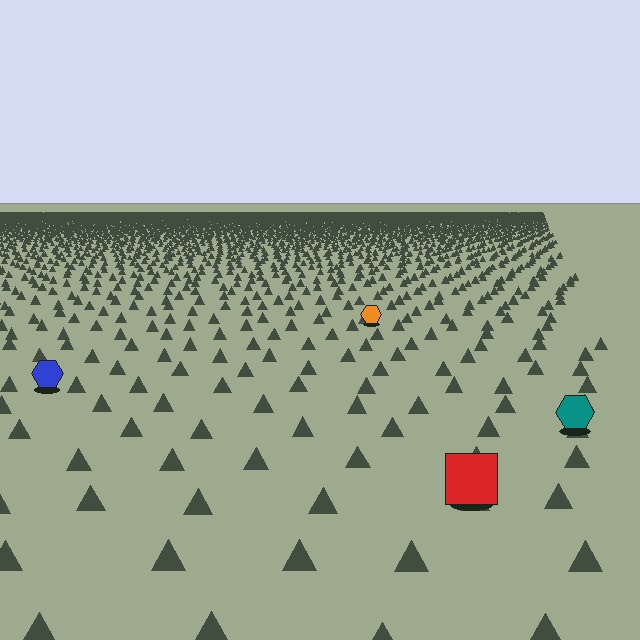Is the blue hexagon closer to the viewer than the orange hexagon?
Yes. The blue hexagon is closer — you can tell from the texture gradient: the ground texture is coarser near it.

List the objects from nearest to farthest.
From nearest to farthest: the red square, the teal hexagon, the blue hexagon, the orange hexagon.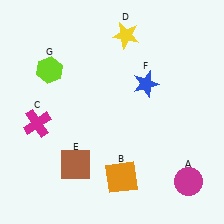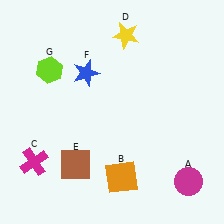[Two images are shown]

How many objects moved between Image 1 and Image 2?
2 objects moved between the two images.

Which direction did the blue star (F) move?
The blue star (F) moved left.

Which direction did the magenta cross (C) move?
The magenta cross (C) moved down.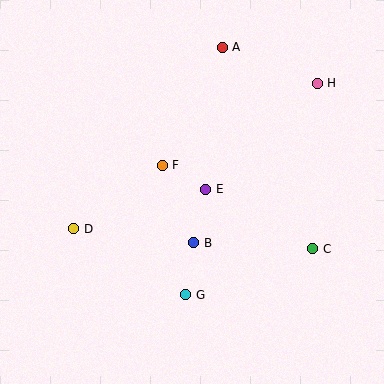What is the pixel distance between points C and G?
The distance between C and G is 135 pixels.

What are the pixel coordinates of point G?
Point G is at (186, 295).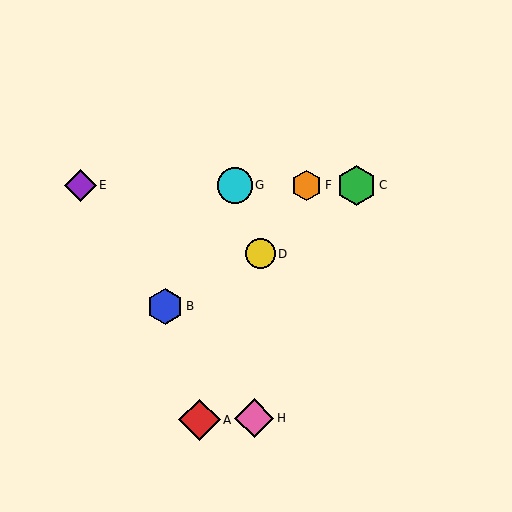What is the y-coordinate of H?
Object H is at y≈418.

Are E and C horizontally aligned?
Yes, both are at y≈185.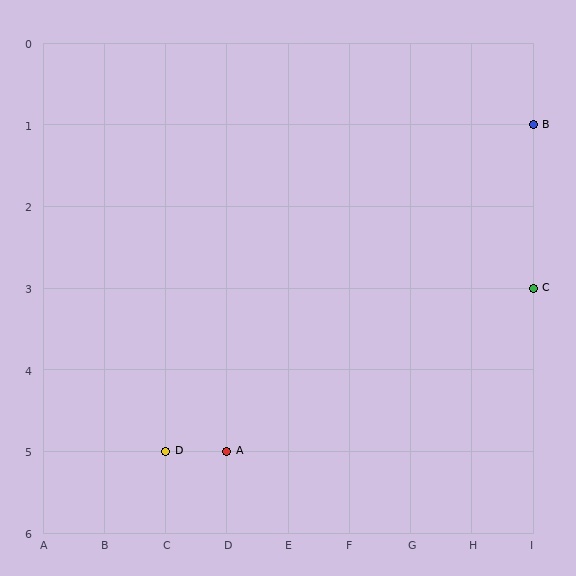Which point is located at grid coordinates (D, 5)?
Point A is at (D, 5).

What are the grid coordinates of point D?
Point D is at grid coordinates (C, 5).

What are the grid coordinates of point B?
Point B is at grid coordinates (I, 1).